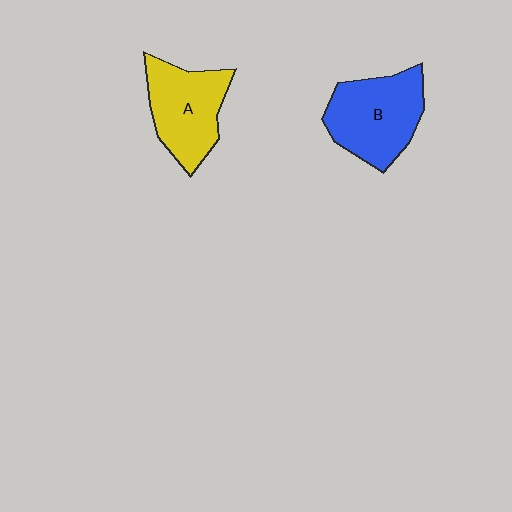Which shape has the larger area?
Shape B (blue).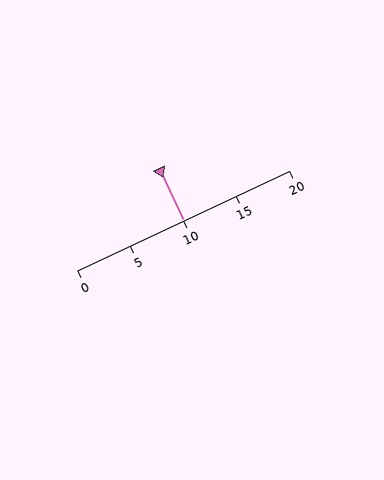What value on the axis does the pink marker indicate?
The marker indicates approximately 10.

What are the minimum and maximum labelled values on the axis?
The axis runs from 0 to 20.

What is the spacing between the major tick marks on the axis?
The major ticks are spaced 5 apart.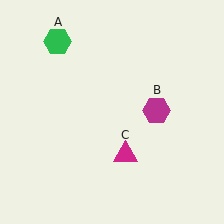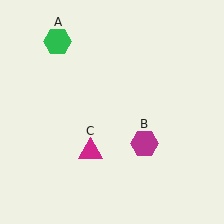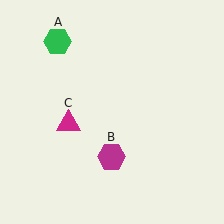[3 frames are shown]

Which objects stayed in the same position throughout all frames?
Green hexagon (object A) remained stationary.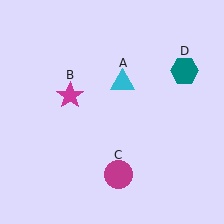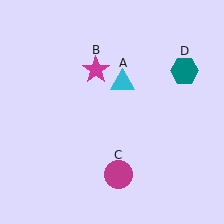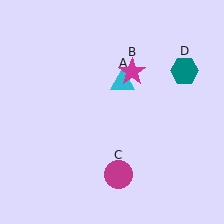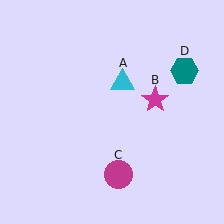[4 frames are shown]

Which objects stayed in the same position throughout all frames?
Cyan triangle (object A) and magenta circle (object C) and teal hexagon (object D) remained stationary.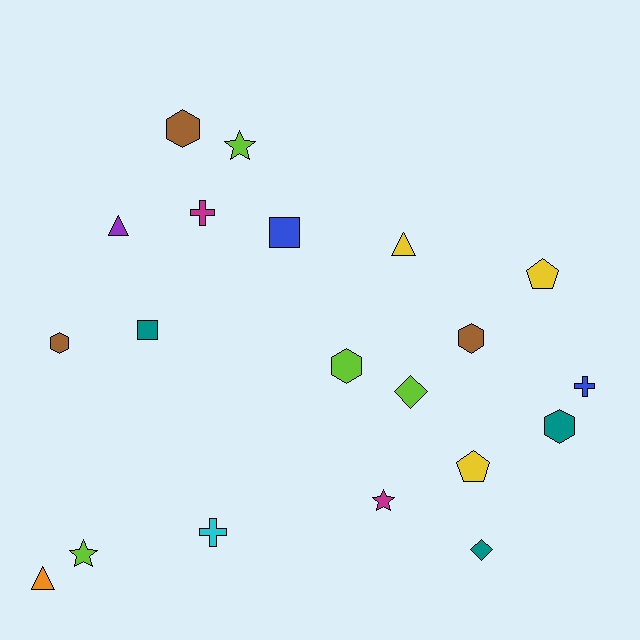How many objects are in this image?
There are 20 objects.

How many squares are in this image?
There are 2 squares.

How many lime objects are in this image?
There are 4 lime objects.